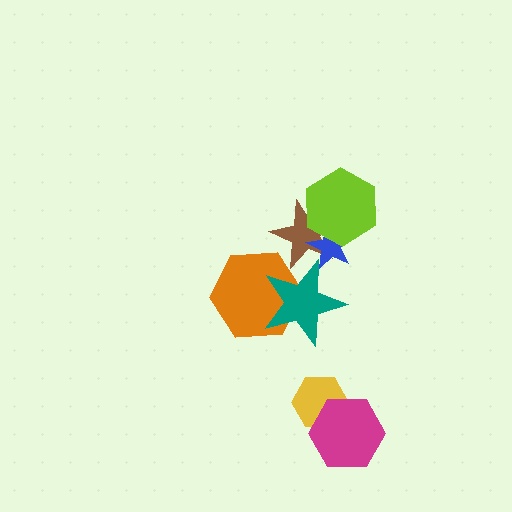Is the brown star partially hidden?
Yes, it is partially covered by another shape.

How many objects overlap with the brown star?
3 objects overlap with the brown star.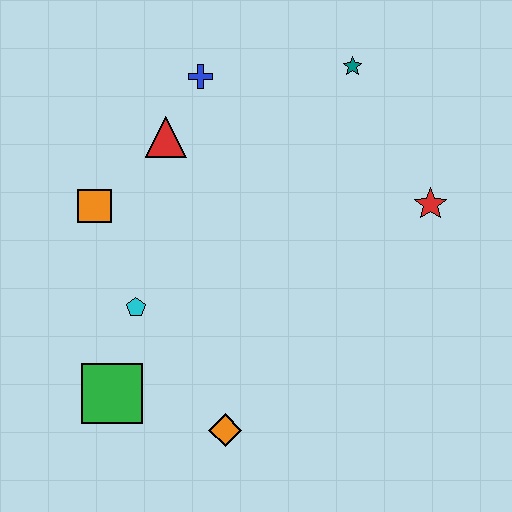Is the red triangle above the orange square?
Yes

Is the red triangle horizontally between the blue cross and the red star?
No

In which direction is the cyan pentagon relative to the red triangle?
The cyan pentagon is below the red triangle.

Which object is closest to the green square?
The cyan pentagon is closest to the green square.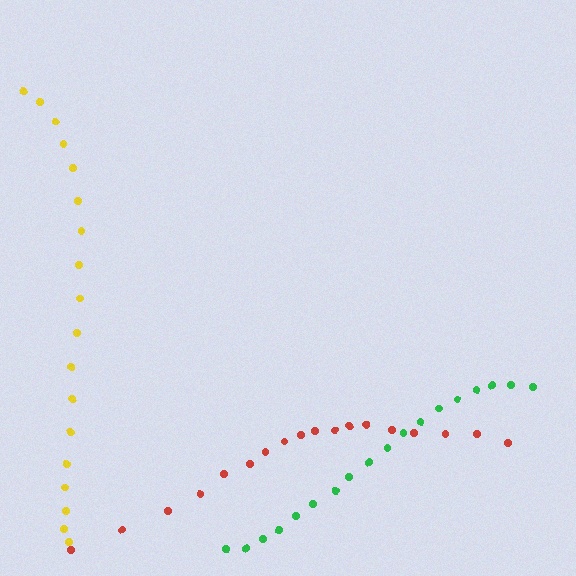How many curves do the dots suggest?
There are 3 distinct paths.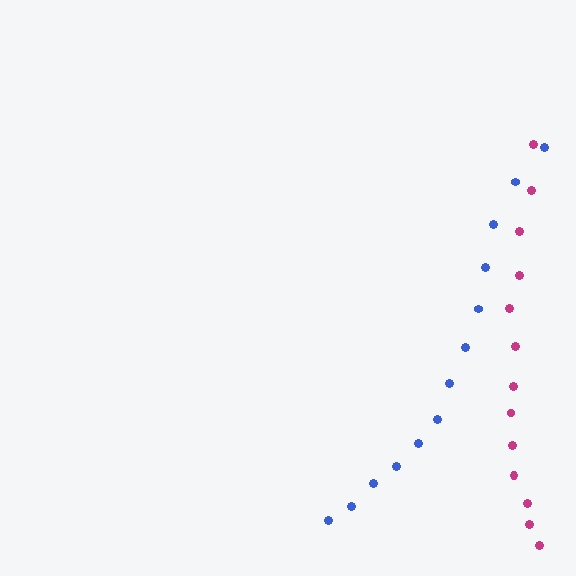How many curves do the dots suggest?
There are 2 distinct paths.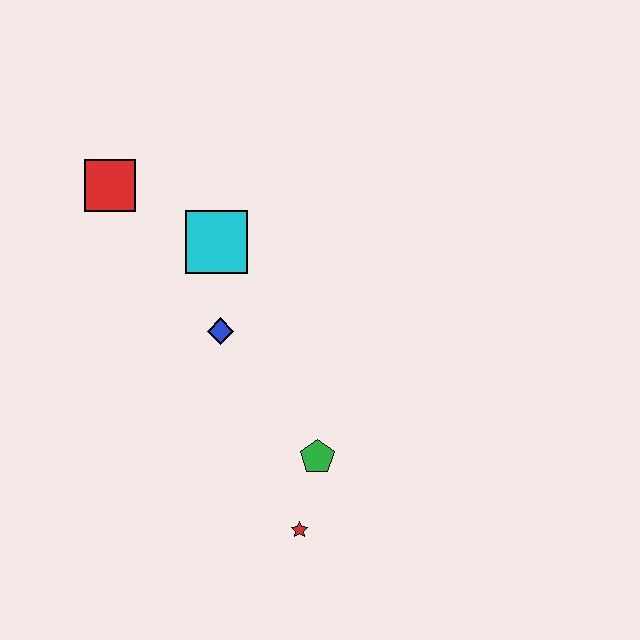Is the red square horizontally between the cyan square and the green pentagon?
No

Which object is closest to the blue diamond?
The cyan square is closest to the blue diamond.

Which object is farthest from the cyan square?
The red star is farthest from the cyan square.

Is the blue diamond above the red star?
Yes